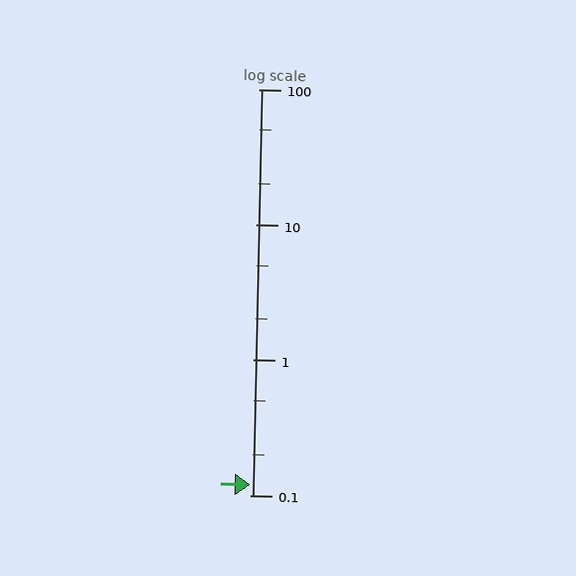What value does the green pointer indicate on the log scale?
The pointer indicates approximately 0.12.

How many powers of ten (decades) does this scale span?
The scale spans 3 decades, from 0.1 to 100.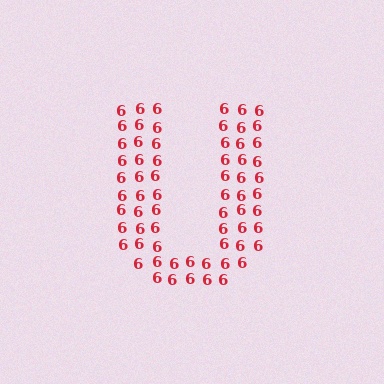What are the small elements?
The small elements are digit 6's.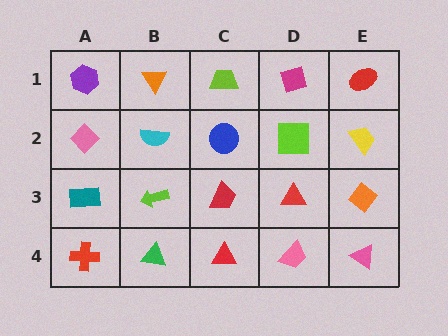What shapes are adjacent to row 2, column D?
A magenta square (row 1, column D), a red triangle (row 3, column D), a blue circle (row 2, column C), a yellow trapezoid (row 2, column E).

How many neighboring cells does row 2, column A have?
3.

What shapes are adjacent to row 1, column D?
A lime square (row 2, column D), a lime trapezoid (row 1, column C), a red ellipse (row 1, column E).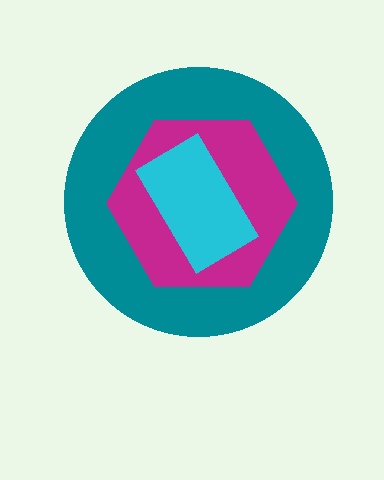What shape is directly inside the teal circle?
The magenta hexagon.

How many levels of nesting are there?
3.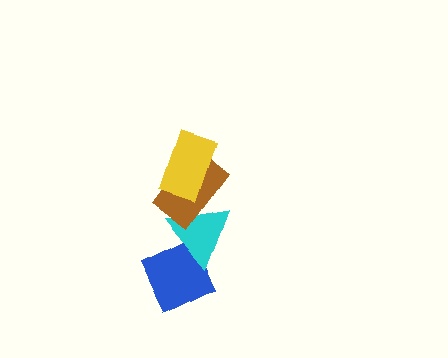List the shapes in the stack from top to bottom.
From top to bottom: the yellow rectangle, the brown rectangle, the cyan triangle, the blue diamond.